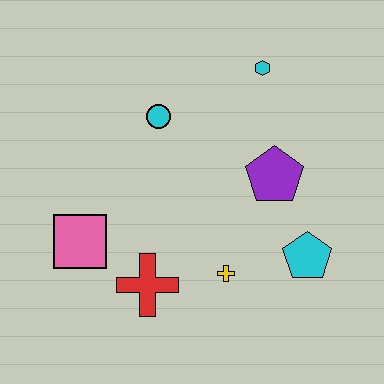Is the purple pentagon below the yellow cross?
No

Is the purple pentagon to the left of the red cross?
No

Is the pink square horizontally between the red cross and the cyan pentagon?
No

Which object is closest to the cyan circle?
The cyan hexagon is closest to the cyan circle.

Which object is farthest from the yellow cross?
The cyan hexagon is farthest from the yellow cross.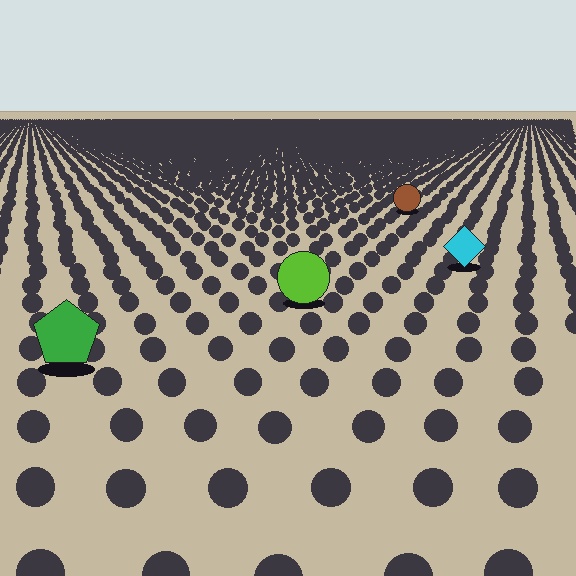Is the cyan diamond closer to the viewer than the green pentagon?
No. The green pentagon is closer — you can tell from the texture gradient: the ground texture is coarser near it.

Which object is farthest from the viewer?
The brown circle is farthest from the viewer. It appears smaller and the ground texture around it is denser.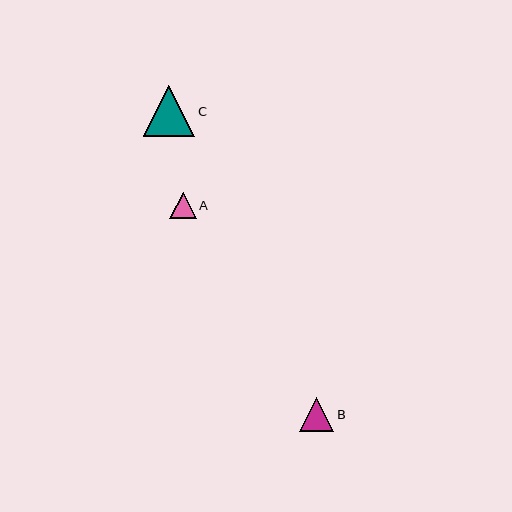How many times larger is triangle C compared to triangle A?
Triangle C is approximately 2.0 times the size of triangle A.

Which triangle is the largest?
Triangle C is the largest with a size of approximately 51 pixels.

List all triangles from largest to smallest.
From largest to smallest: C, B, A.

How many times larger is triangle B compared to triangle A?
Triangle B is approximately 1.3 times the size of triangle A.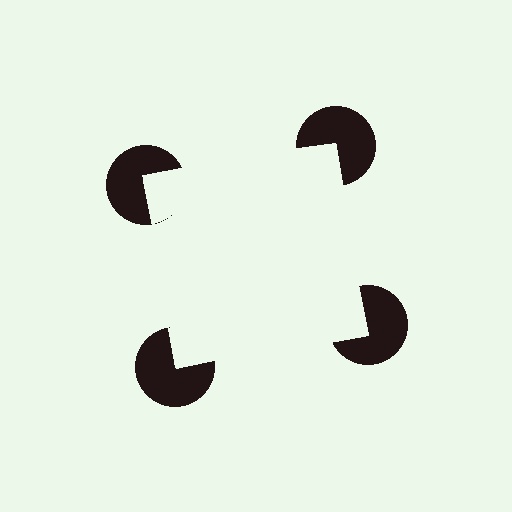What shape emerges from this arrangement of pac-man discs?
An illusory square — its edges are inferred from the aligned wedge cuts in the pac-man discs, not physically drawn.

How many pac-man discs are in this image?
There are 4 — one at each vertex of the illusory square.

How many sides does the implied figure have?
4 sides.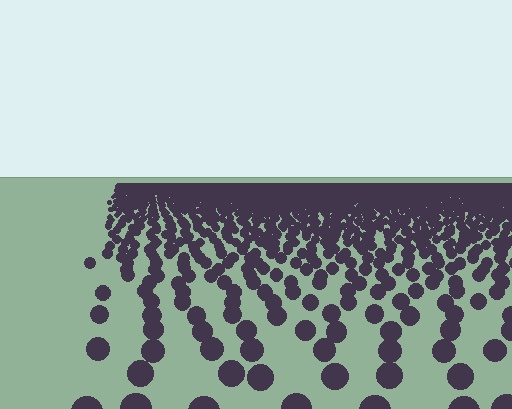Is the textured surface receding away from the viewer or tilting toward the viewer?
The surface is receding away from the viewer. Texture elements get smaller and denser toward the top.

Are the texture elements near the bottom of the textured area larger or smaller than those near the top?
Larger. Near the bottom, elements are closer to the viewer and appear at a bigger on-screen size.